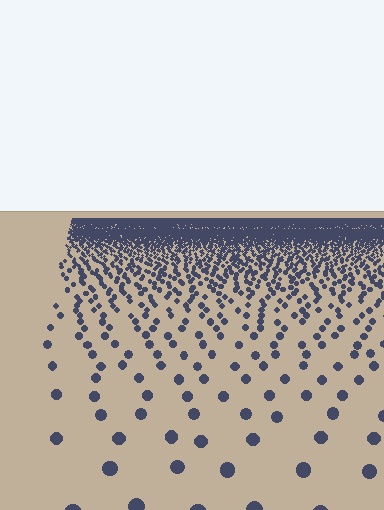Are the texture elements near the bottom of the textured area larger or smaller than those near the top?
Larger. Near the bottom, elements are closer to the viewer and appear at a bigger on-screen size.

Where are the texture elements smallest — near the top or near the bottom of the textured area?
Near the top.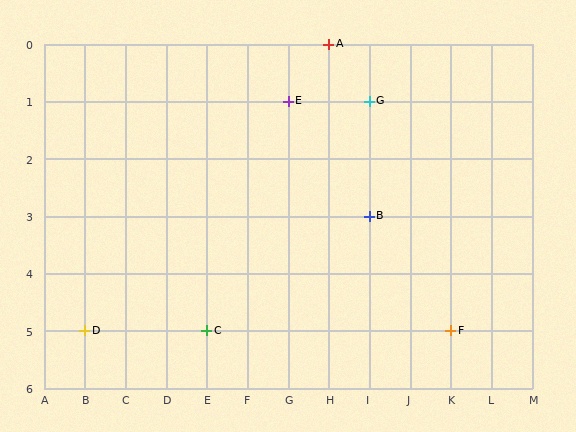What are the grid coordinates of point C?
Point C is at grid coordinates (E, 5).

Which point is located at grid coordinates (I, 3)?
Point B is at (I, 3).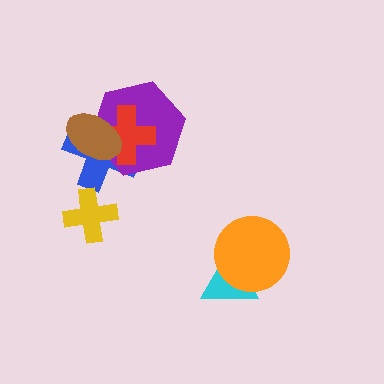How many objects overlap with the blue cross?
3 objects overlap with the blue cross.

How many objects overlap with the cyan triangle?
1 object overlaps with the cyan triangle.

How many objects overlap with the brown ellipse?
3 objects overlap with the brown ellipse.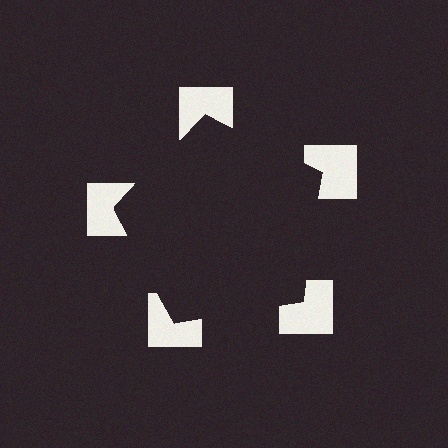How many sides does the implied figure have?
5 sides.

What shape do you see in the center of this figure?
An illusory pentagon — its edges are inferred from the aligned wedge cuts in the notched squares, not physically drawn.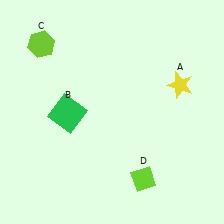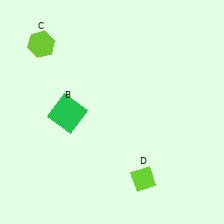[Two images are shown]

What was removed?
The yellow star (A) was removed in Image 2.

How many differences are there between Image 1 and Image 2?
There is 1 difference between the two images.